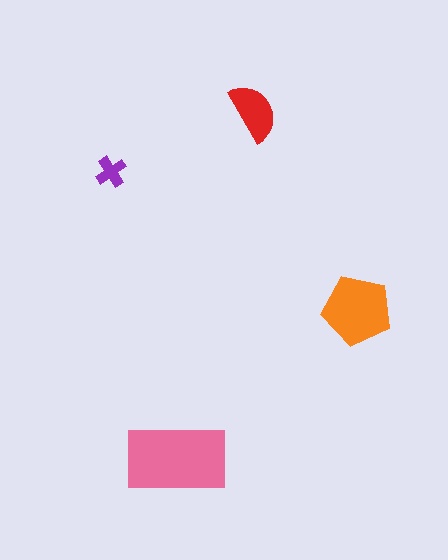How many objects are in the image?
There are 4 objects in the image.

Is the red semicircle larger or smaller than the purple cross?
Larger.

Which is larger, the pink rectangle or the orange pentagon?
The pink rectangle.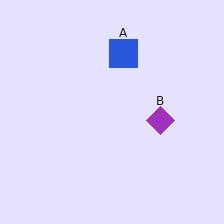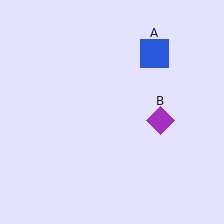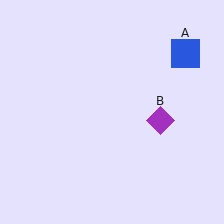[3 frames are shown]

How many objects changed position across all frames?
1 object changed position: blue square (object A).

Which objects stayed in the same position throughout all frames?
Purple diamond (object B) remained stationary.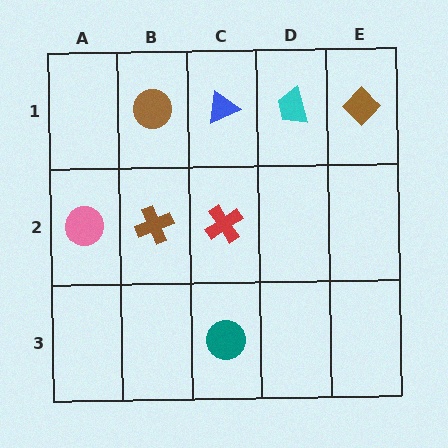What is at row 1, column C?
A blue triangle.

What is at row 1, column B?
A brown circle.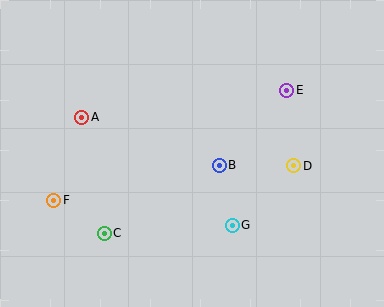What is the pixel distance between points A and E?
The distance between A and E is 207 pixels.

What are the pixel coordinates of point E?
Point E is at (287, 90).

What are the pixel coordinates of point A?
Point A is at (82, 117).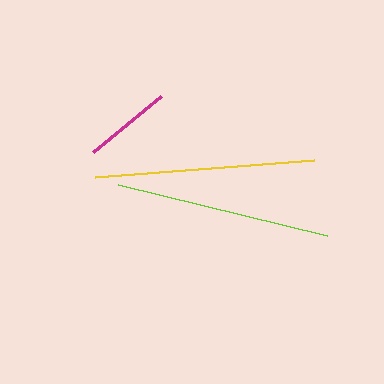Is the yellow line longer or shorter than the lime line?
The yellow line is longer than the lime line.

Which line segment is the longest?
The yellow line is the longest at approximately 219 pixels.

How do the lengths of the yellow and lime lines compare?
The yellow and lime lines are approximately the same length.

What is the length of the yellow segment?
The yellow segment is approximately 219 pixels long.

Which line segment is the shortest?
The magenta line is the shortest at approximately 88 pixels.